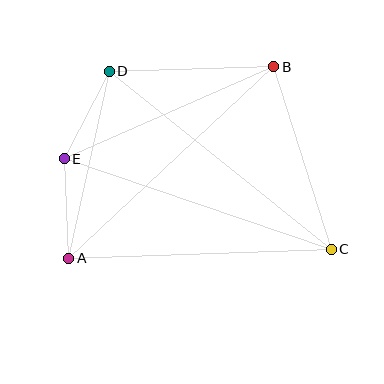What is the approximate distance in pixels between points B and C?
The distance between B and C is approximately 192 pixels.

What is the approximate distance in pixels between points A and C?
The distance between A and C is approximately 263 pixels.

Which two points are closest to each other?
Points D and E are closest to each other.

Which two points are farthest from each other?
Points C and D are farthest from each other.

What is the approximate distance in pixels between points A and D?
The distance between A and D is approximately 191 pixels.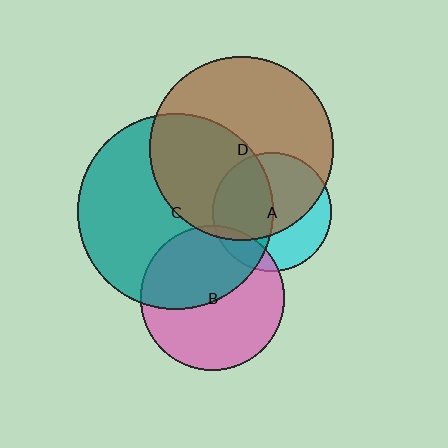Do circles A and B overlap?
Yes.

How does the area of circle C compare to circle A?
Approximately 2.7 times.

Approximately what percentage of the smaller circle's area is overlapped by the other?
Approximately 15%.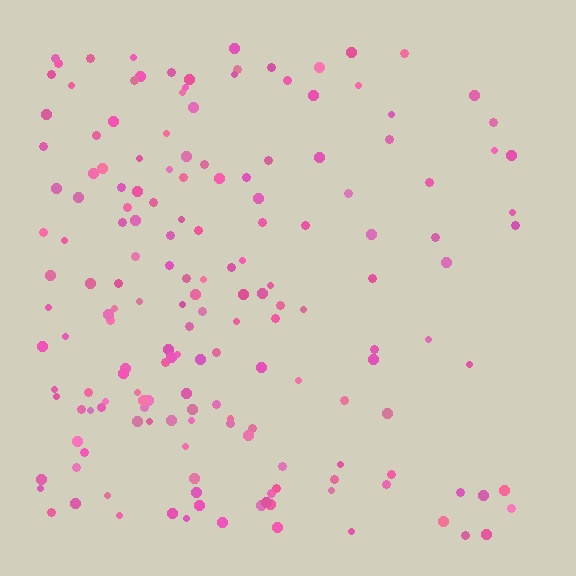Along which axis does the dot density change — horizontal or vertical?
Horizontal.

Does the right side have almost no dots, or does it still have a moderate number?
Still a moderate number, just noticeably fewer than the left.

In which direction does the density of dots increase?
From right to left, with the left side densest.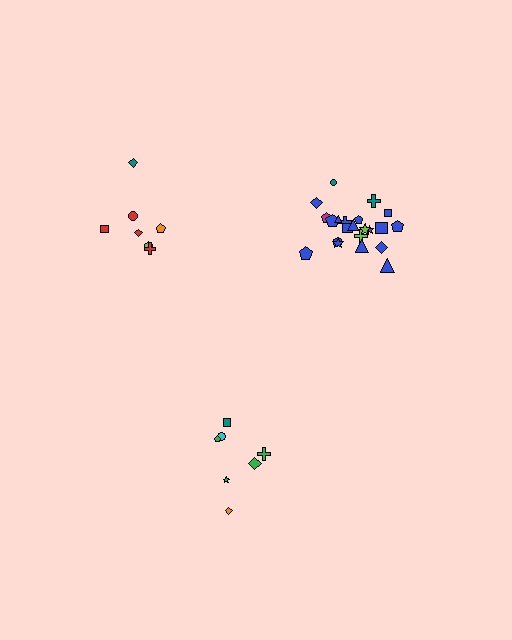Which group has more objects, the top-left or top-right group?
The top-right group.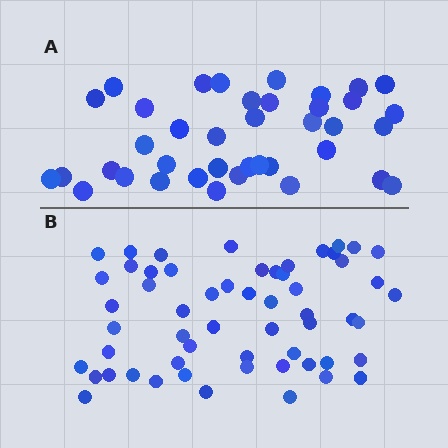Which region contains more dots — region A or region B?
Region B (the bottom region) has more dots.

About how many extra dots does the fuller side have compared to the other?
Region B has approximately 20 more dots than region A.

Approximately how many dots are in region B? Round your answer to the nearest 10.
About 60 dots. (The exact count is 57, which rounds to 60.)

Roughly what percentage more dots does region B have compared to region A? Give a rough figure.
About 45% more.